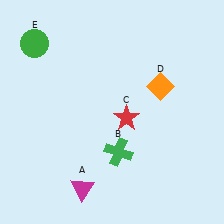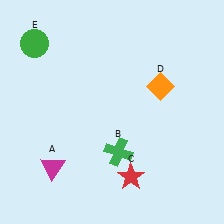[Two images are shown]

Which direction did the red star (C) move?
The red star (C) moved down.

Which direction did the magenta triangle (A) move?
The magenta triangle (A) moved left.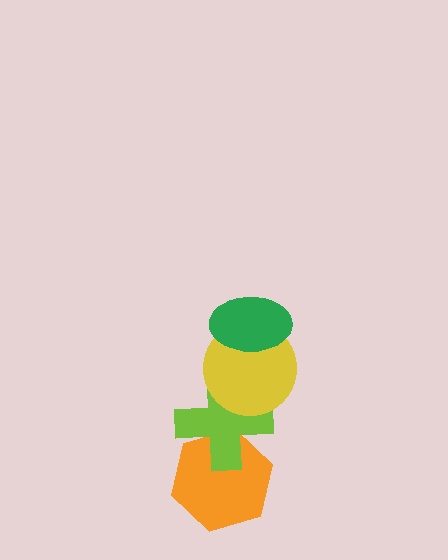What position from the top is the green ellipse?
The green ellipse is 1st from the top.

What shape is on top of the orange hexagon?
The lime cross is on top of the orange hexagon.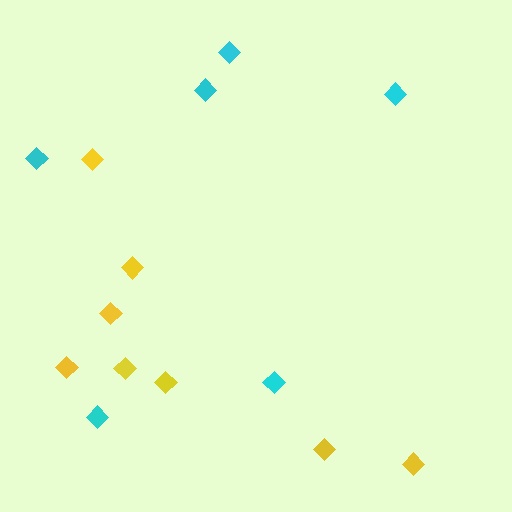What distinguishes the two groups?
There are 2 groups: one group of cyan diamonds (6) and one group of yellow diamonds (8).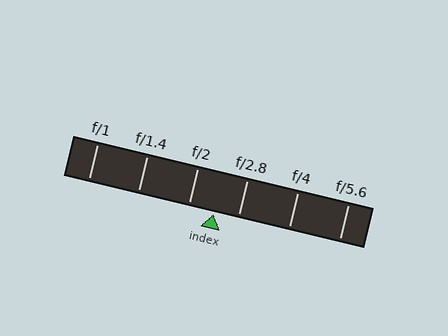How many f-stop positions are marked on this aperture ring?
There are 6 f-stop positions marked.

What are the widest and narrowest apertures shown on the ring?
The widest aperture shown is f/1 and the narrowest is f/5.6.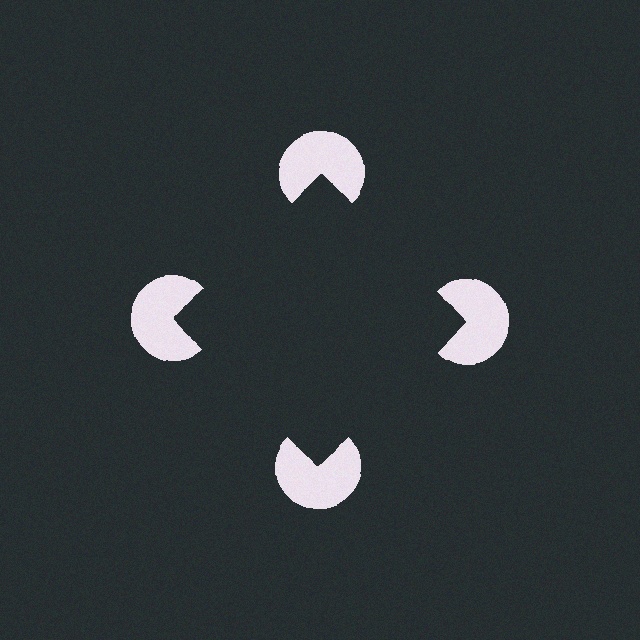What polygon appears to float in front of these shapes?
An illusory square — its edges are inferred from the aligned wedge cuts in the pac-man discs, not physically drawn.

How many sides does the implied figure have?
4 sides.